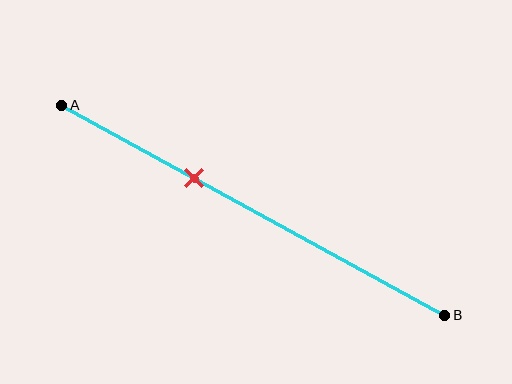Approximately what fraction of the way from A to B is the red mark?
The red mark is approximately 35% of the way from A to B.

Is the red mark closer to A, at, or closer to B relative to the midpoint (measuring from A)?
The red mark is closer to point A than the midpoint of segment AB.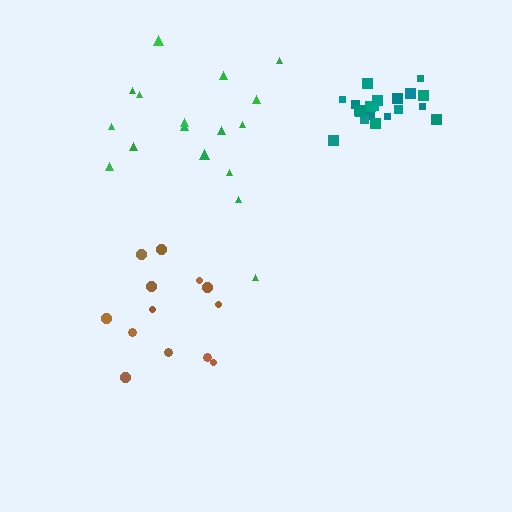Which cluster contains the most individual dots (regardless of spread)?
Teal (20).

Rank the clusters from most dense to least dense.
teal, brown, green.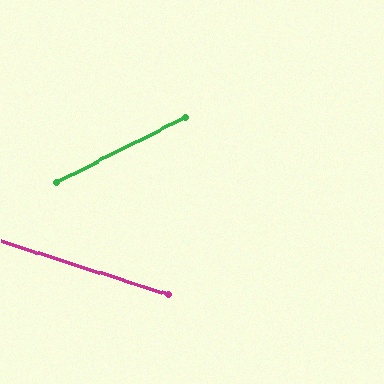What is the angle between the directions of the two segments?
Approximately 44 degrees.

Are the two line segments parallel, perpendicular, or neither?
Neither parallel nor perpendicular — they differ by about 44°.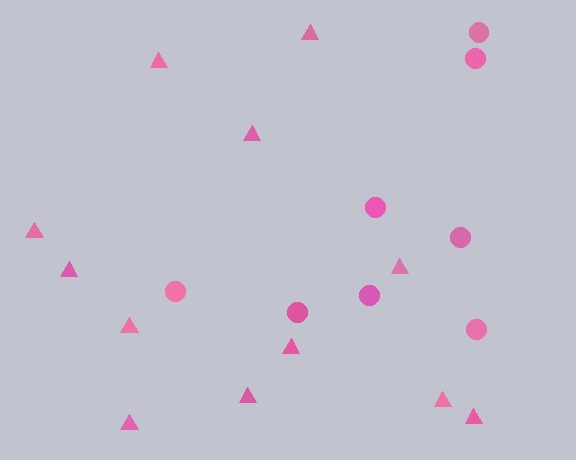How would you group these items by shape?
There are 2 groups: one group of triangles (12) and one group of circles (8).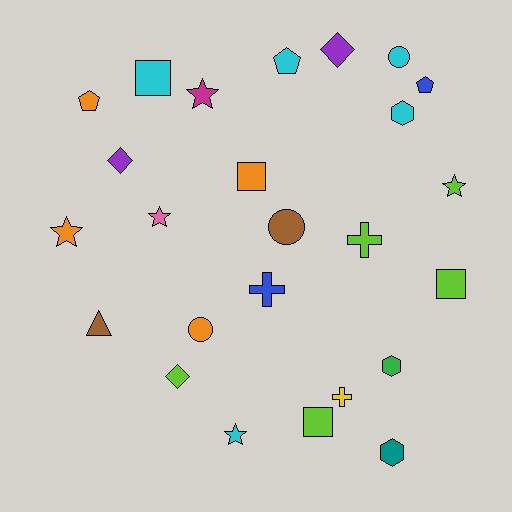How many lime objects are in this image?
There are 5 lime objects.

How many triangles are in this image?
There is 1 triangle.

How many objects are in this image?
There are 25 objects.